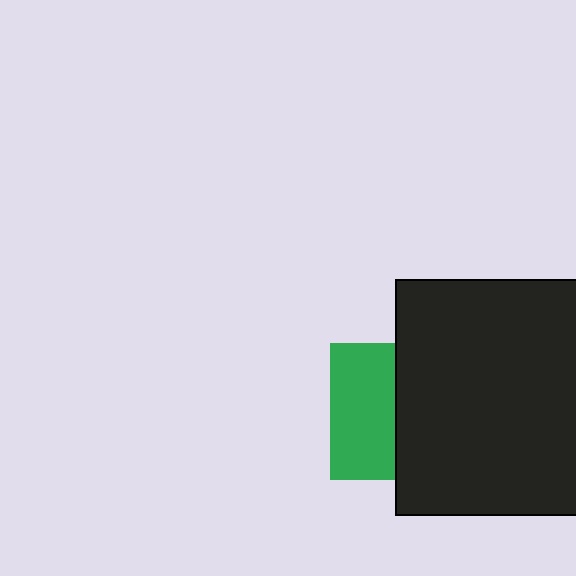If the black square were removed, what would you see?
You would see the complete green square.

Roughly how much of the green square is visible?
About half of it is visible (roughly 48%).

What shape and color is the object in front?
The object in front is a black square.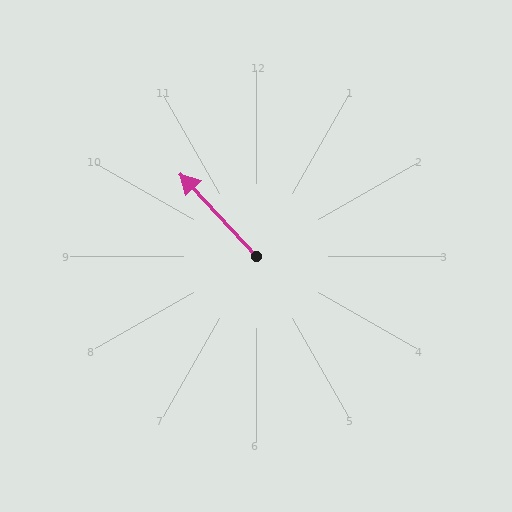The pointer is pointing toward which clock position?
Roughly 11 o'clock.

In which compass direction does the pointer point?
Northwest.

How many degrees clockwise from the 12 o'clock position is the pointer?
Approximately 317 degrees.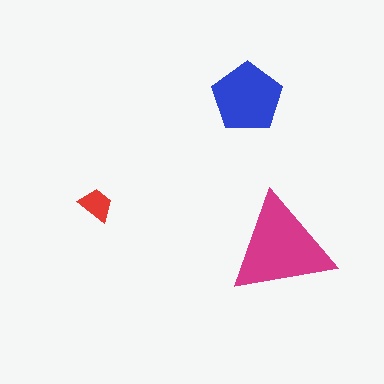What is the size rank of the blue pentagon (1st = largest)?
2nd.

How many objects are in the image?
There are 3 objects in the image.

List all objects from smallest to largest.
The red trapezoid, the blue pentagon, the magenta triangle.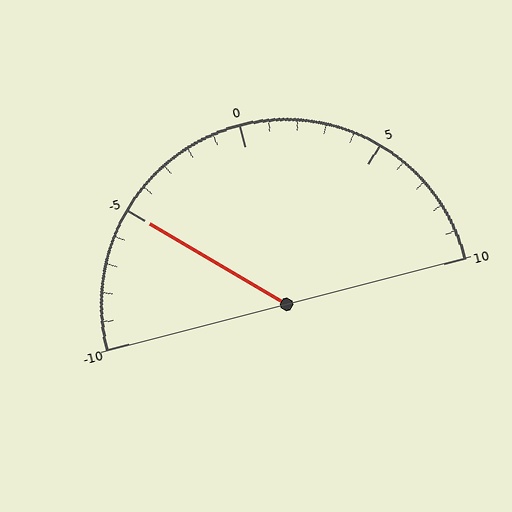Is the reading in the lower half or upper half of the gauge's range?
The reading is in the lower half of the range (-10 to 10).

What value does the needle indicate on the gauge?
The needle indicates approximately -5.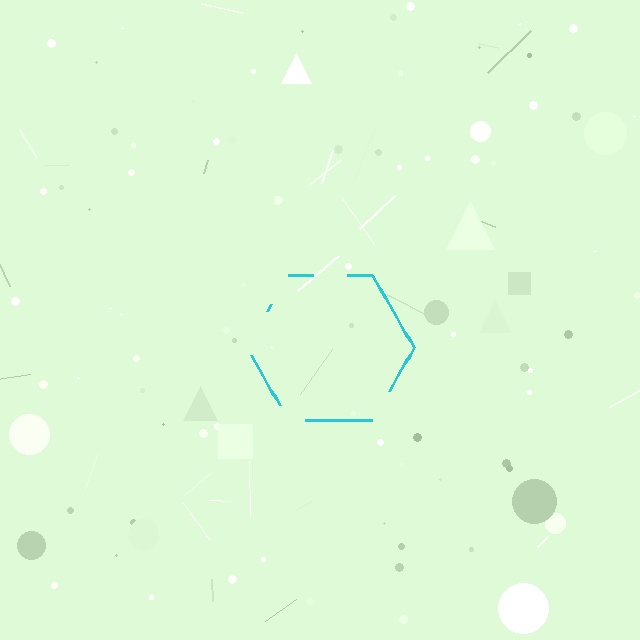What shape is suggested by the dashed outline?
The dashed outline suggests a hexagon.